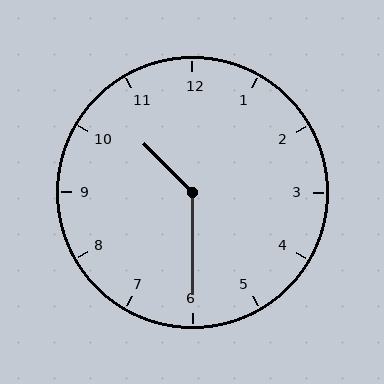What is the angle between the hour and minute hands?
Approximately 135 degrees.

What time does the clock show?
10:30.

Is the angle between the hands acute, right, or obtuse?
It is obtuse.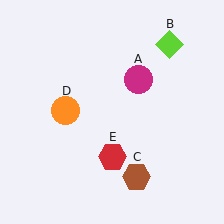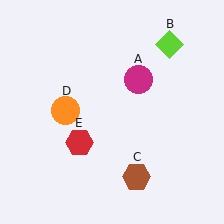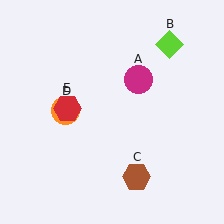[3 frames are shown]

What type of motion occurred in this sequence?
The red hexagon (object E) rotated clockwise around the center of the scene.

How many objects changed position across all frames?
1 object changed position: red hexagon (object E).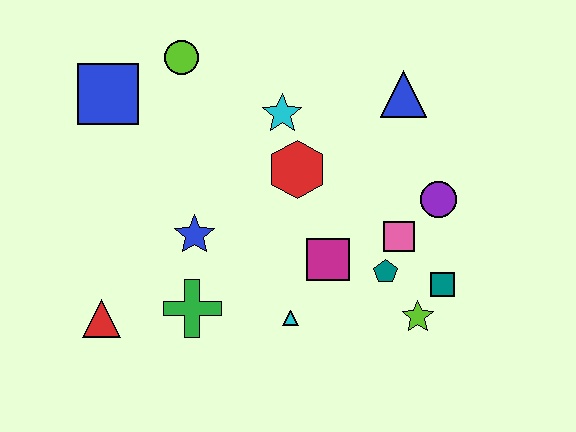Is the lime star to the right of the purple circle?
No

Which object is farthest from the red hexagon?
The red triangle is farthest from the red hexagon.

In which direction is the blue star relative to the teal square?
The blue star is to the left of the teal square.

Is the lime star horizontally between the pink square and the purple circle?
Yes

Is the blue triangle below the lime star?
No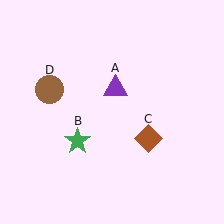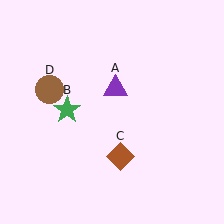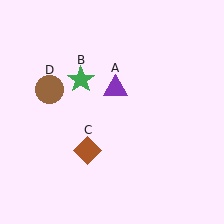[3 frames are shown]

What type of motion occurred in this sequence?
The green star (object B), brown diamond (object C) rotated clockwise around the center of the scene.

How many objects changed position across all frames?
2 objects changed position: green star (object B), brown diamond (object C).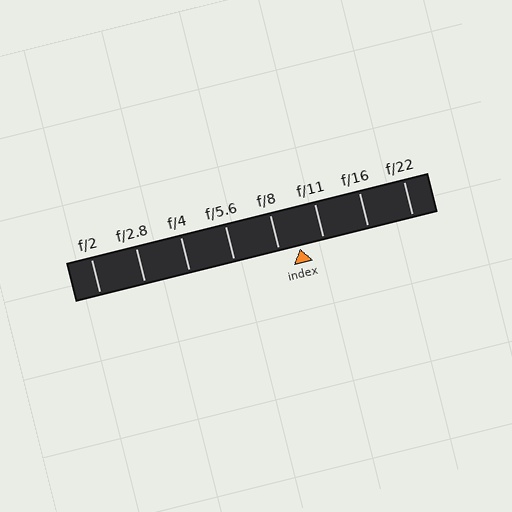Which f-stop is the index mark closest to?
The index mark is closest to f/8.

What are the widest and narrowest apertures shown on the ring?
The widest aperture shown is f/2 and the narrowest is f/22.